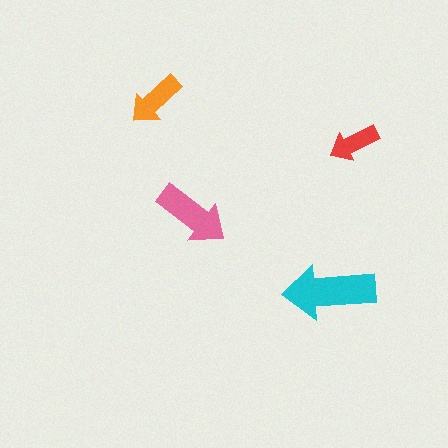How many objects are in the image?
There are 4 objects in the image.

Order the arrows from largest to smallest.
the cyan one, the pink one, the orange one, the red one.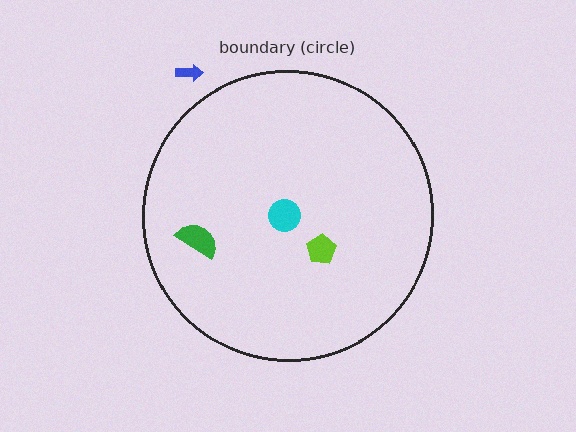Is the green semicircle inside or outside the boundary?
Inside.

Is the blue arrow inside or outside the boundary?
Outside.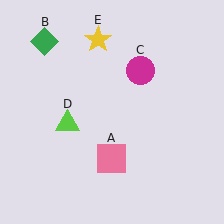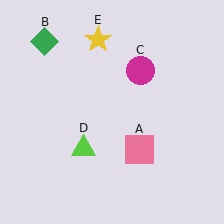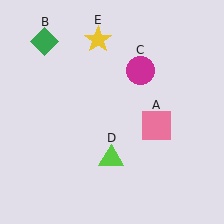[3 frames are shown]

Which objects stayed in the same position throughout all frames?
Green diamond (object B) and magenta circle (object C) and yellow star (object E) remained stationary.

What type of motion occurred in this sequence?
The pink square (object A), lime triangle (object D) rotated counterclockwise around the center of the scene.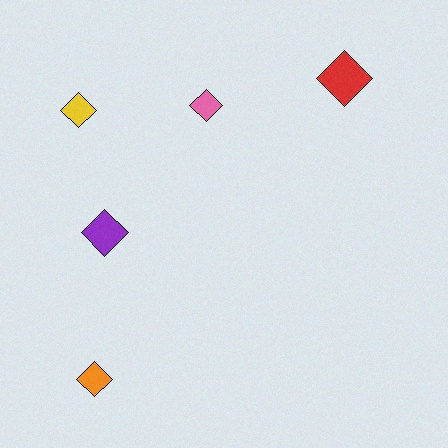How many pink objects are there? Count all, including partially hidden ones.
There is 1 pink object.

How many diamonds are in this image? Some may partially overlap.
There are 5 diamonds.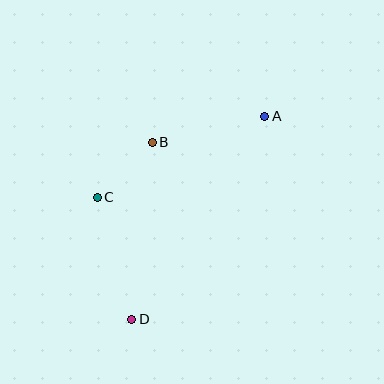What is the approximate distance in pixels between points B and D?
The distance between B and D is approximately 178 pixels.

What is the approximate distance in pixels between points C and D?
The distance between C and D is approximately 127 pixels.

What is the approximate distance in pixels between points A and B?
The distance between A and B is approximately 116 pixels.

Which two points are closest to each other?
Points B and C are closest to each other.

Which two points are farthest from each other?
Points A and D are farthest from each other.